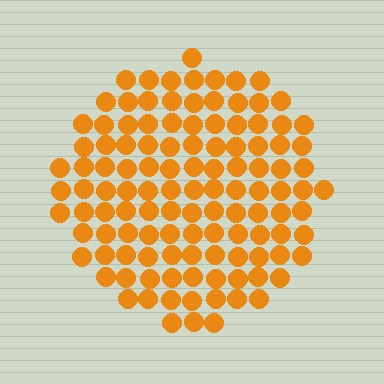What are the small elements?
The small elements are circles.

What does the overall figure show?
The overall figure shows a circle.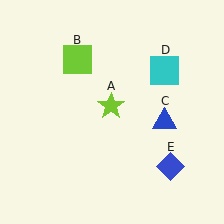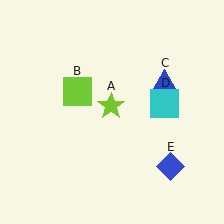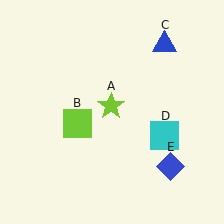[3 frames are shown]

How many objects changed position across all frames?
3 objects changed position: lime square (object B), blue triangle (object C), cyan square (object D).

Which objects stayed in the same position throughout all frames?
Lime star (object A) and blue diamond (object E) remained stationary.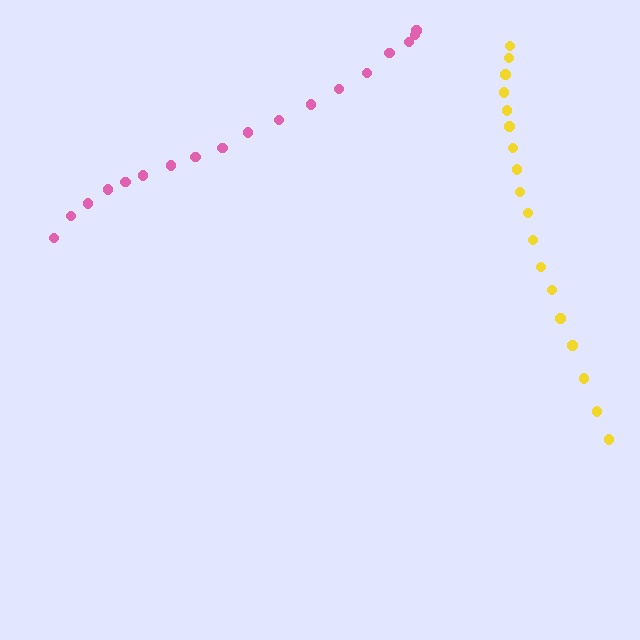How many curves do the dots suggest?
There are 2 distinct paths.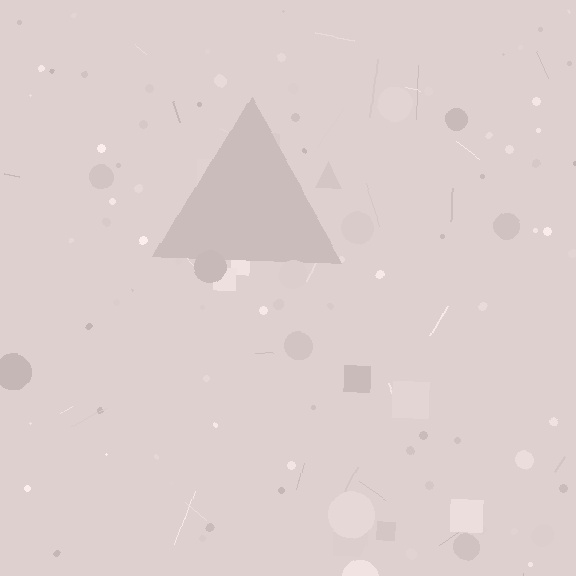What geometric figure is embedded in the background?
A triangle is embedded in the background.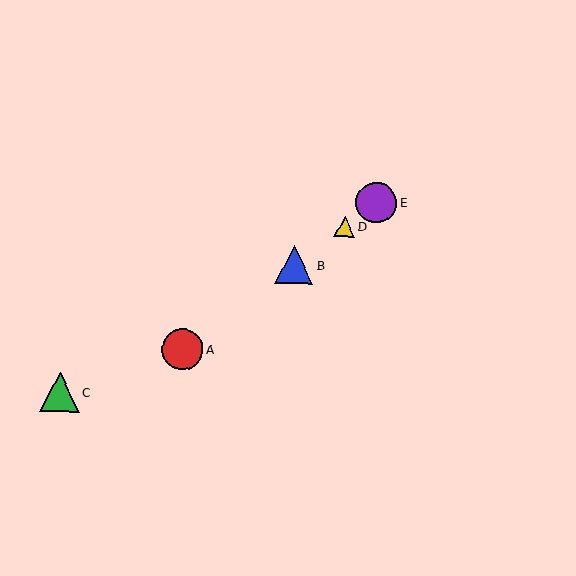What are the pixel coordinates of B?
Object B is at (294, 265).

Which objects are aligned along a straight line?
Objects A, B, D, E are aligned along a straight line.